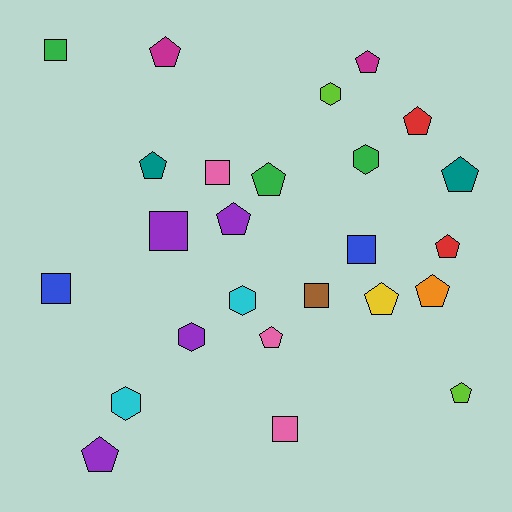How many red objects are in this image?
There are 2 red objects.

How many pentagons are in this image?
There are 13 pentagons.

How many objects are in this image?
There are 25 objects.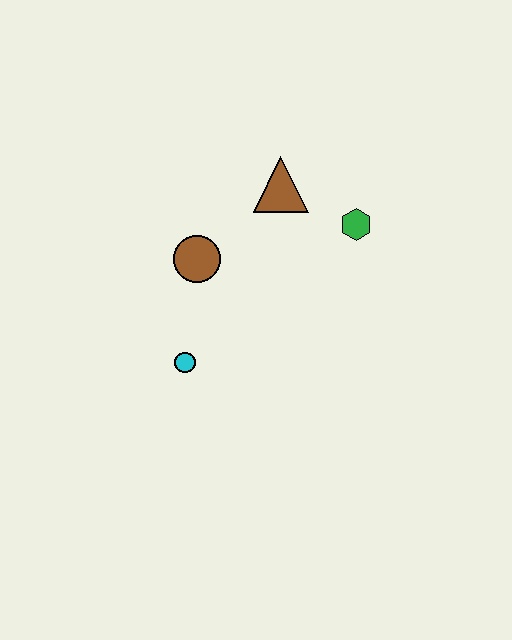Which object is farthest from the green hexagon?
The cyan circle is farthest from the green hexagon.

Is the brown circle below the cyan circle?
No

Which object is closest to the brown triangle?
The green hexagon is closest to the brown triangle.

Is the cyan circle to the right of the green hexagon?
No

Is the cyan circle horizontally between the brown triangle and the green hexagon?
No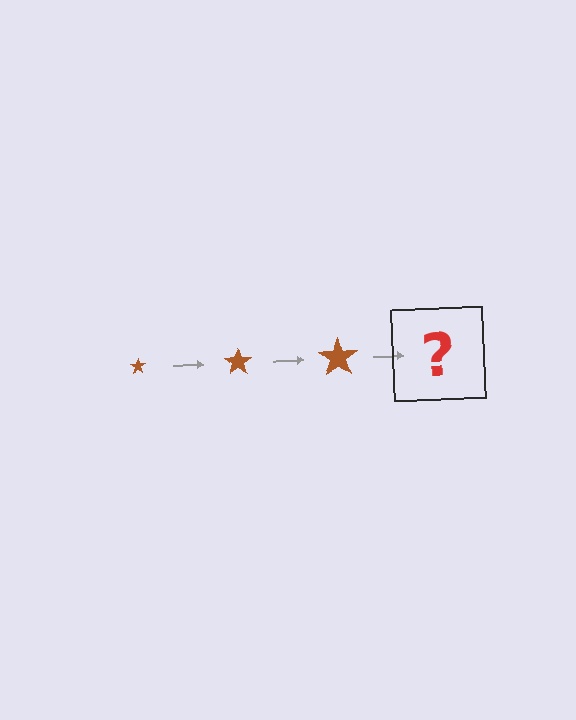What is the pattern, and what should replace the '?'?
The pattern is that the star gets progressively larger each step. The '?' should be a brown star, larger than the previous one.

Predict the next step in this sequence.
The next step is a brown star, larger than the previous one.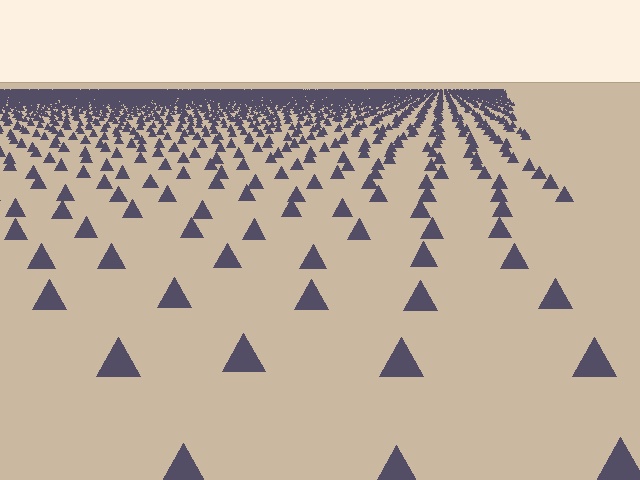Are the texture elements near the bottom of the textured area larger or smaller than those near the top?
Larger. Near the bottom, elements are closer to the viewer and appear at a bigger on-screen size.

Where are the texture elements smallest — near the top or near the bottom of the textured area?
Near the top.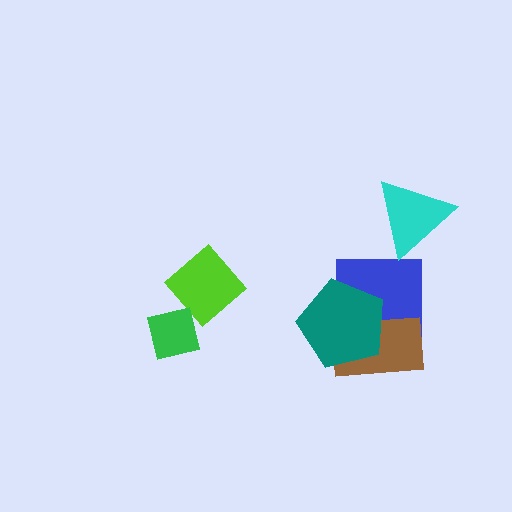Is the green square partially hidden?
No, no other shape covers it.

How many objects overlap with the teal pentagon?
2 objects overlap with the teal pentagon.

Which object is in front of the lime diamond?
The green square is in front of the lime diamond.